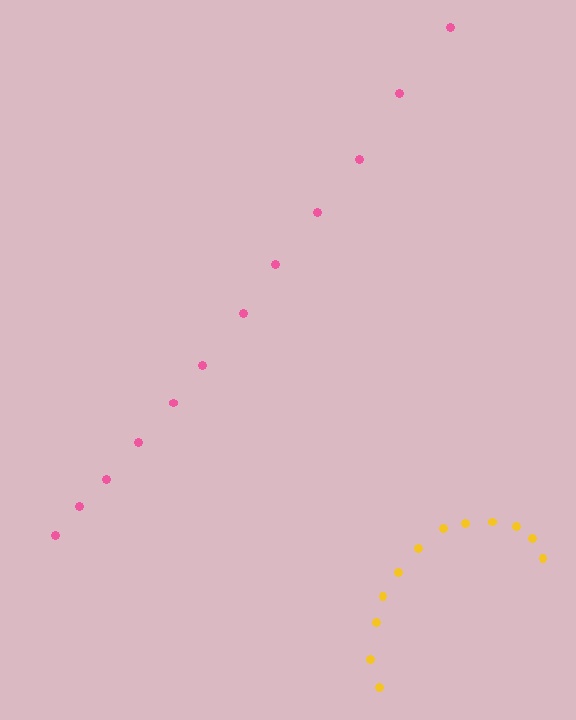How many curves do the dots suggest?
There are 2 distinct paths.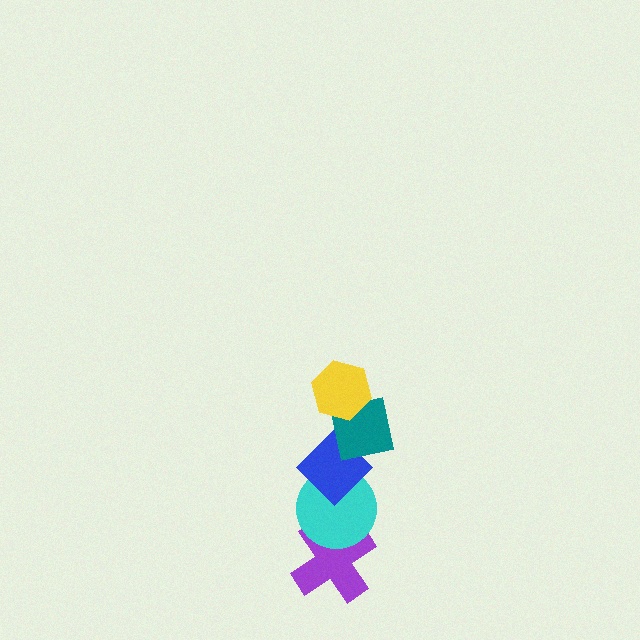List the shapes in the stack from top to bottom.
From top to bottom: the yellow hexagon, the teal square, the blue diamond, the cyan circle, the purple cross.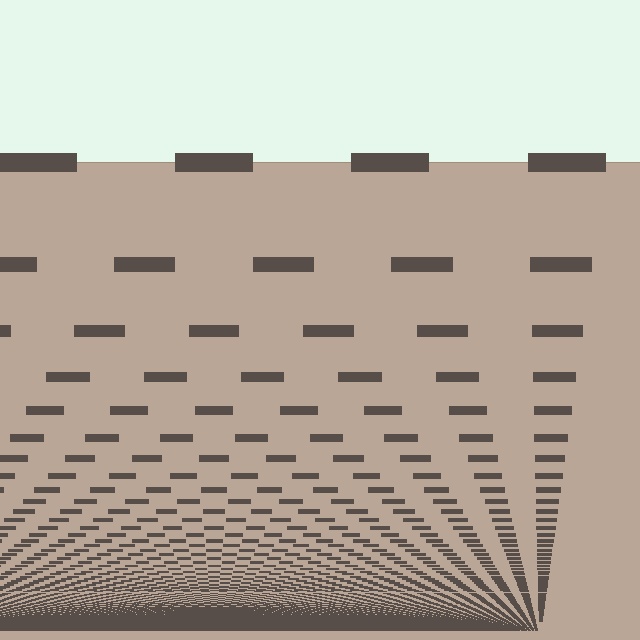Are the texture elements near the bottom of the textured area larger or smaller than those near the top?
Smaller. The gradient is inverted — elements near the bottom are smaller and denser.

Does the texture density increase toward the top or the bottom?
Density increases toward the bottom.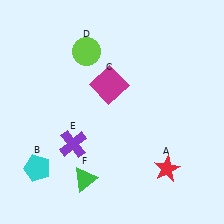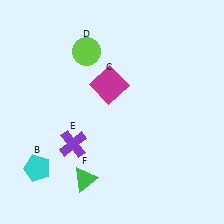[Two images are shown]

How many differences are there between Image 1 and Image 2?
There is 1 difference between the two images.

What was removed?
The red star (A) was removed in Image 2.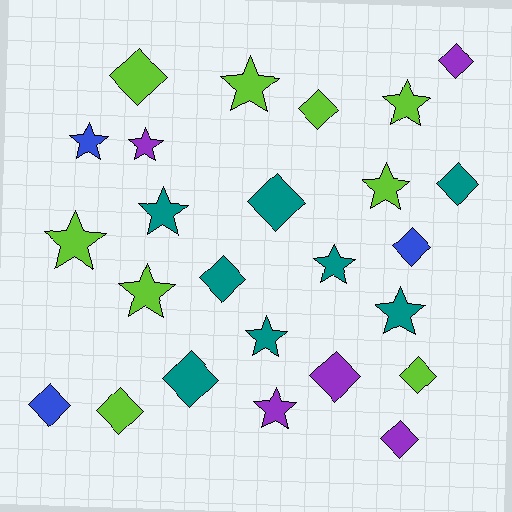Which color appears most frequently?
Lime, with 9 objects.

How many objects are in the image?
There are 25 objects.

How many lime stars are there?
There are 5 lime stars.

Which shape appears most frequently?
Diamond, with 13 objects.